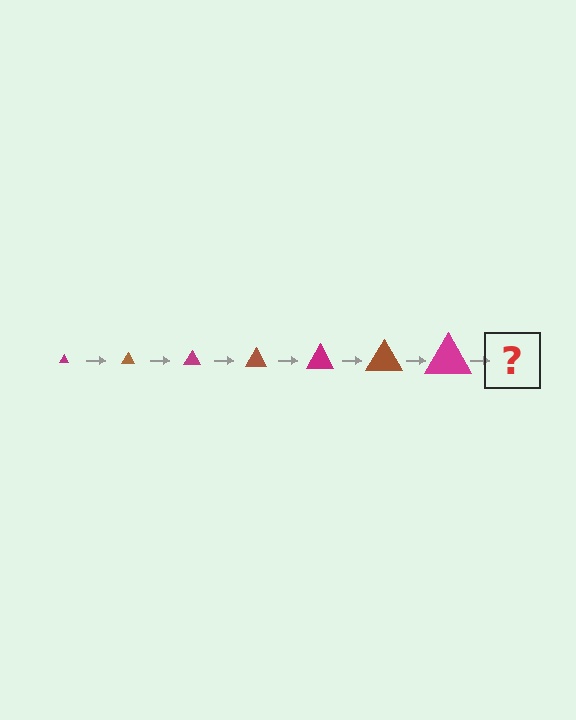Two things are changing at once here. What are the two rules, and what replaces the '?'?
The two rules are that the triangle grows larger each step and the color cycles through magenta and brown. The '?' should be a brown triangle, larger than the previous one.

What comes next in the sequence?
The next element should be a brown triangle, larger than the previous one.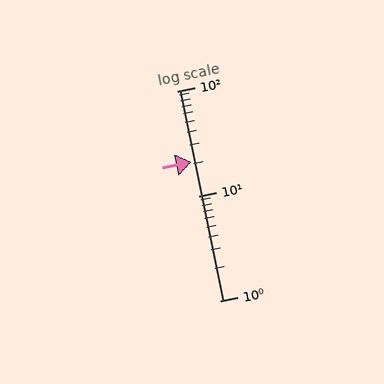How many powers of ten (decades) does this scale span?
The scale spans 2 decades, from 1 to 100.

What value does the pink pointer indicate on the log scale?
The pointer indicates approximately 21.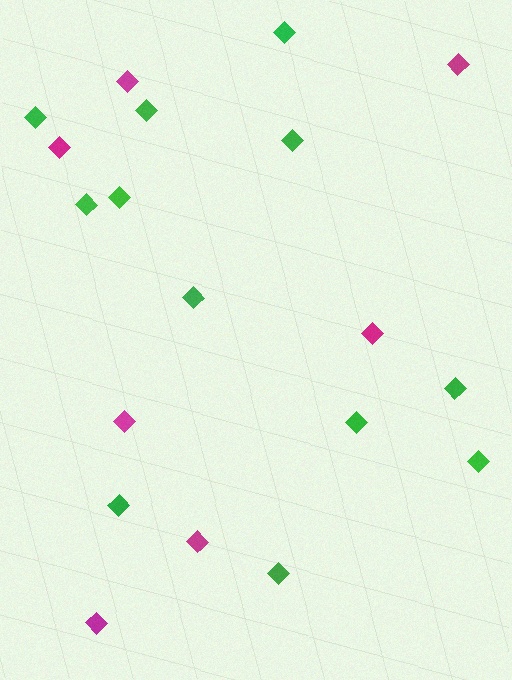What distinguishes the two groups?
There are 2 groups: one group of green diamonds (12) and one group of magenta diamonds (7).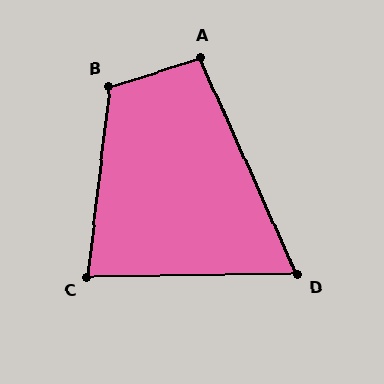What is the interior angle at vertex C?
Approximately 83 degrees (acute).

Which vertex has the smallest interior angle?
D, at approximately 66 degrees.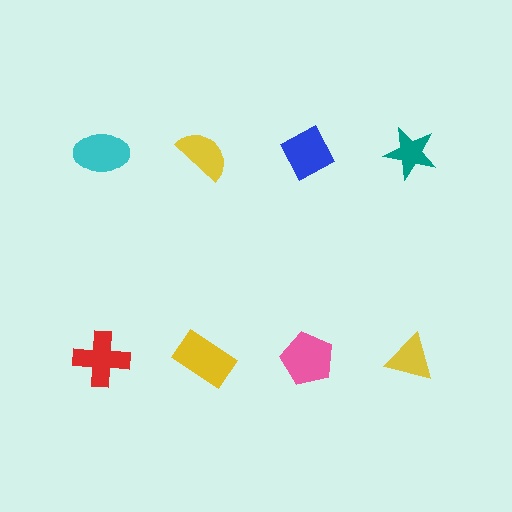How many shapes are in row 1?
4 shapes.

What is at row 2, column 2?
A yellow rectangle.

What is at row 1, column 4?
A teal star.